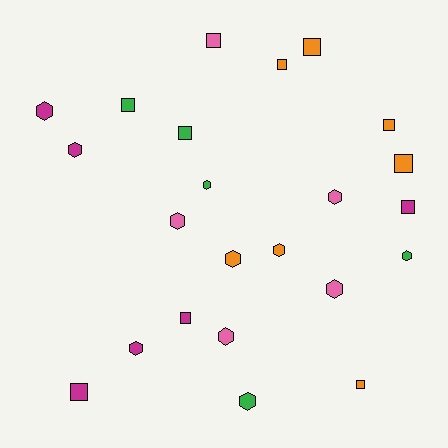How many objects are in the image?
There are 23 objects.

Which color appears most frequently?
Orange, with 7 objects.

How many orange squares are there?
There are 5 orange squares.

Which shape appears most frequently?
Hexagon, with 12 objects.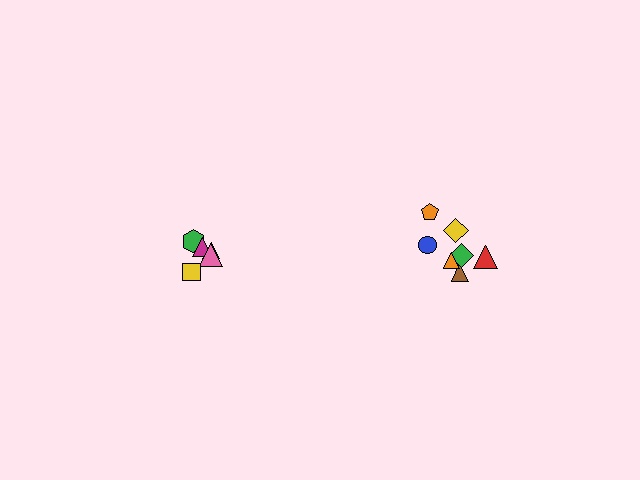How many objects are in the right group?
There are 7 objects.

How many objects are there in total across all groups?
There are 12 objects.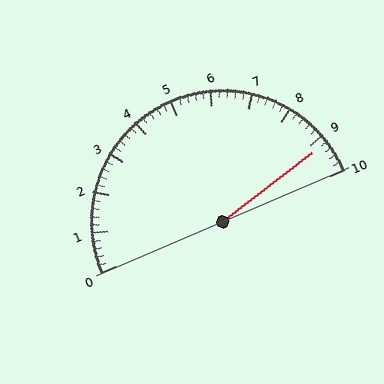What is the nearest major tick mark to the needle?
The nearest major tick mark is 9.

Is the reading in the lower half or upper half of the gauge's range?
The reading is in the upper half of the range (0 to 10).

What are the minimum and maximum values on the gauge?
The gauge ranges from 0 to 10.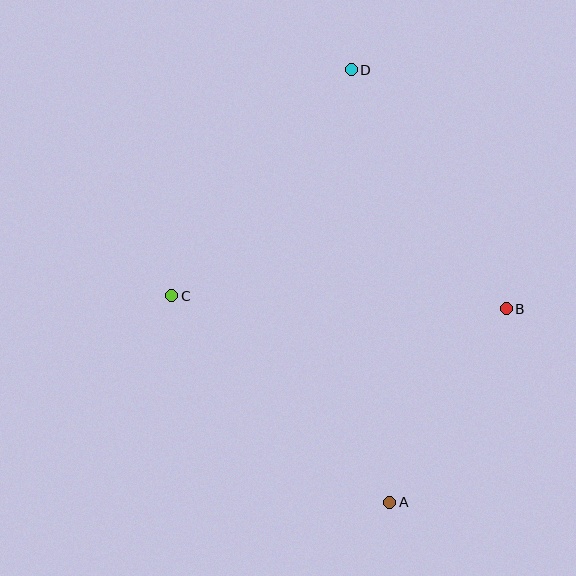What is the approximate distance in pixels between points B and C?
The distance between B and C is approximately 335 pixels.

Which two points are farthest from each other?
Points A and D are farthest from each other.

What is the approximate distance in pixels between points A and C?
The distance between A and C is approximately 300 pixels.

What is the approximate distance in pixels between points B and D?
The distance between B and D is approximately 285 pixels.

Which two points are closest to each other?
Points A and B are closest to each other.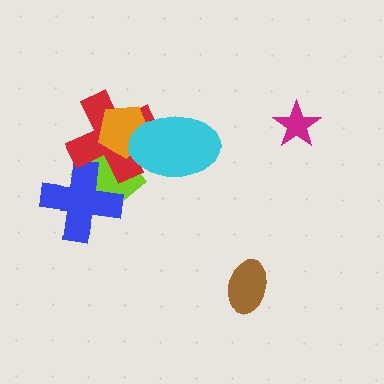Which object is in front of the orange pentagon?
The cyan ellipse is in front of the orange pentagon.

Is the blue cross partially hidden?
Yes, it is partially covered by another shape.